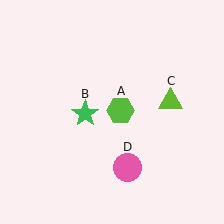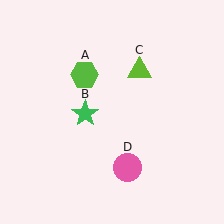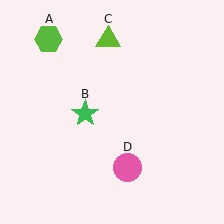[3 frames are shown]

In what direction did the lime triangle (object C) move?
The lime triangle (object C) moved up and to the left.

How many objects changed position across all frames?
2 objects changed position: lime hexagon (object A), lime triangle (object C).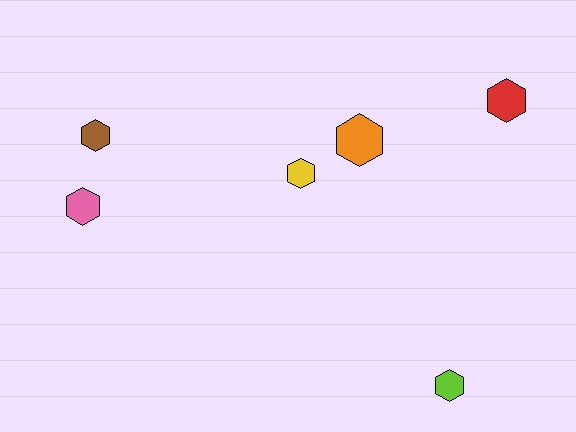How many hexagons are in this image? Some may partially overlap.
There are 6 hexagons.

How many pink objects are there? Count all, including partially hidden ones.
There is 1 pink object.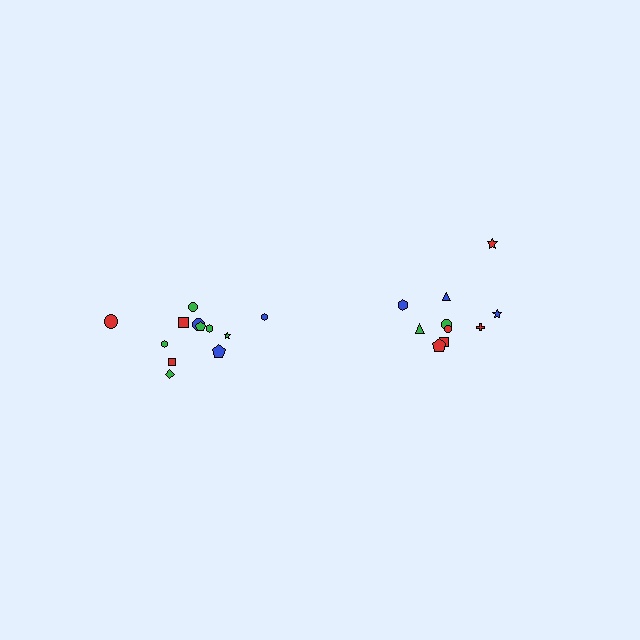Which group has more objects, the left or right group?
The left group.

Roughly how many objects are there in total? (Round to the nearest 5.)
Roughly 20 objects in total.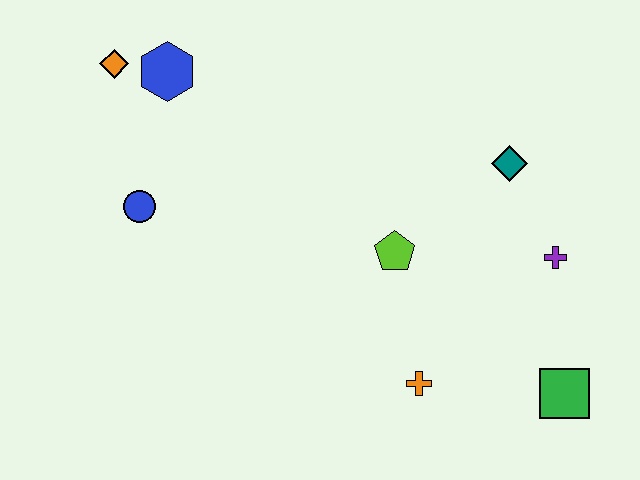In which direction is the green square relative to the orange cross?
The green square is to the right of the orange cross.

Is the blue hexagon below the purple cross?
No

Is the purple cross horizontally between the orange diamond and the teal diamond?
No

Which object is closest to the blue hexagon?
The orange diamond is closest to the blue hexagon.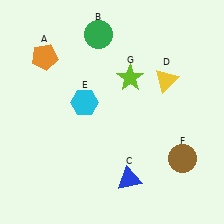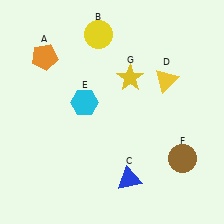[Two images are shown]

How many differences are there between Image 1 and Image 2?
There are 2 differences between the two images.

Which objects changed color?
B changed from green to yellow. G changed from lime to yellow.